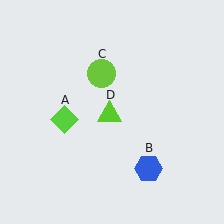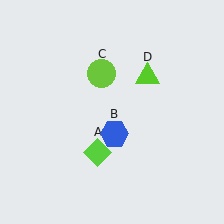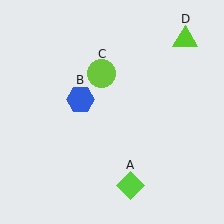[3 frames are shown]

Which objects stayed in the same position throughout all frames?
Lime circle (object C) remained stationary.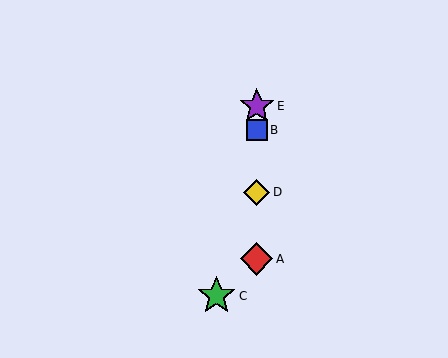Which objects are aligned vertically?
Objects A, B, D, E are aligned vertically.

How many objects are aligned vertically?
4 objects (A, B, D, E) are aligned vertically.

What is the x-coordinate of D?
Object D is at x≈257.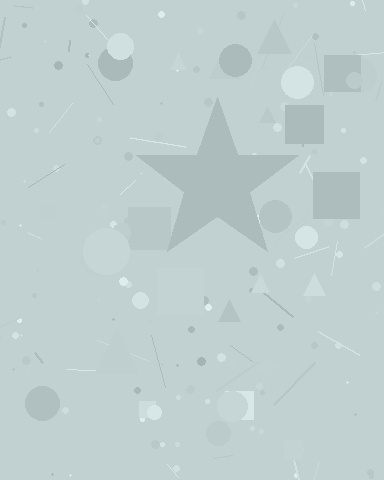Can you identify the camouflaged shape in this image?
The camouflaged shape is a star.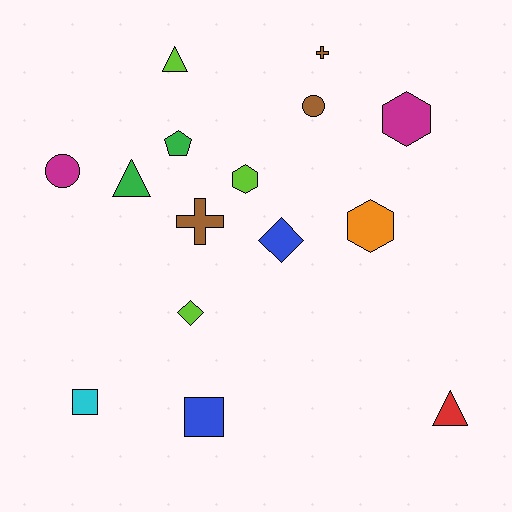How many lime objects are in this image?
There are 3 lime objects.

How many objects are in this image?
There are 15 objects.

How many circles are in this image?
There are 2 circles.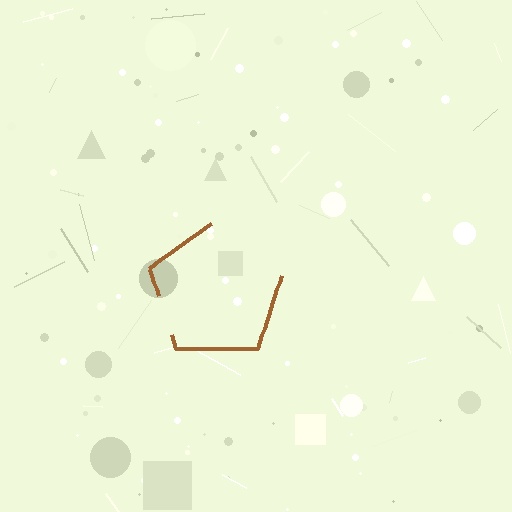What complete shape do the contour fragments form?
The contour fragments form a pentagon.